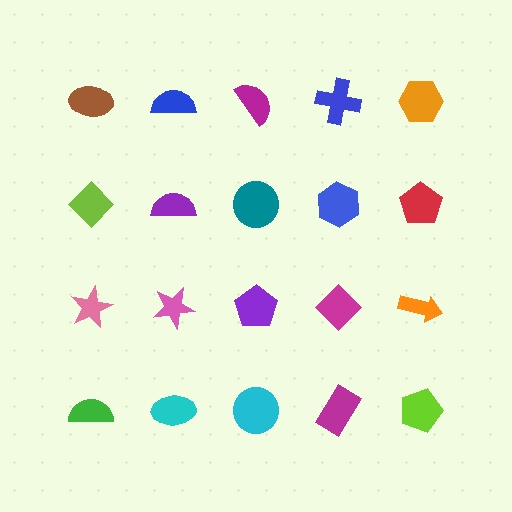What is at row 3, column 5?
An orange arrow.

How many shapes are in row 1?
5 shapes.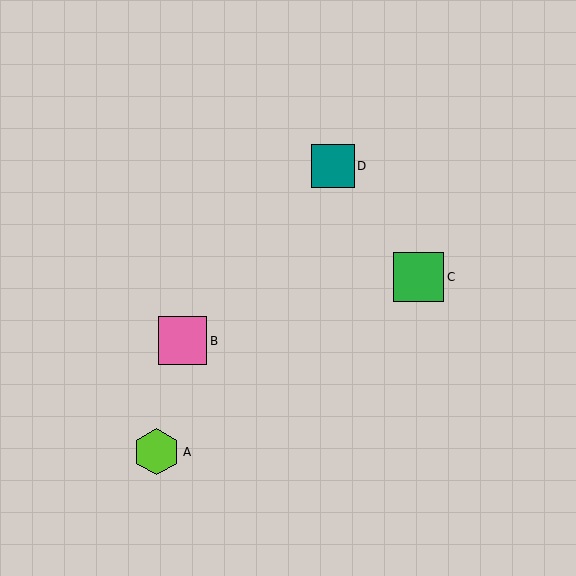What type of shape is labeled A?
Shape A is a lime hexagon.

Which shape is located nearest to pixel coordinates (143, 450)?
The lime hexagon (labeled A) at (157, 452) is nearest to that location.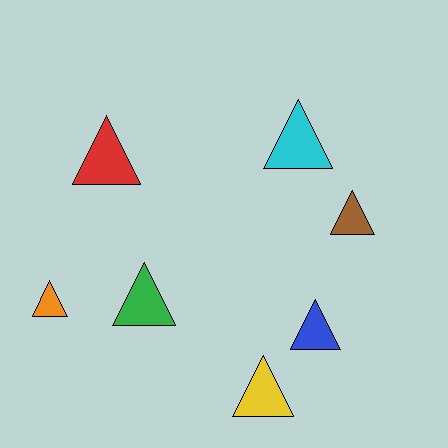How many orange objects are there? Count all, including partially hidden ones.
There is 1 orange object.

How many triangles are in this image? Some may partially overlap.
There are 7 triangles.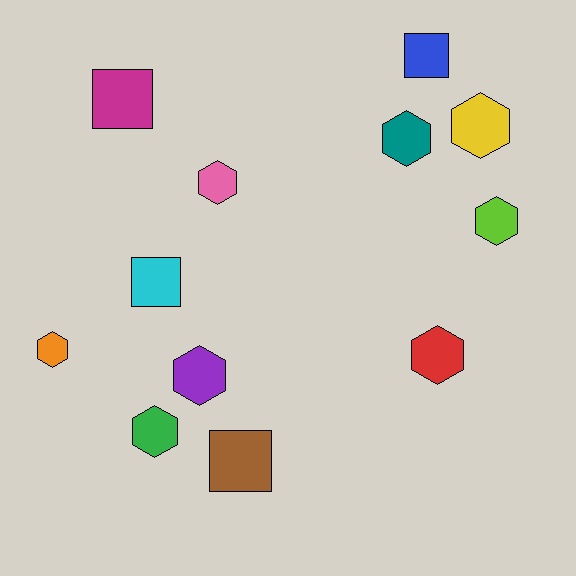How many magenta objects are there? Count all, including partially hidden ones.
There is 1 magenta object.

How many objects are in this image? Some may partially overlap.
There are 12 objects.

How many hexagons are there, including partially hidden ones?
There are 8 hexagons.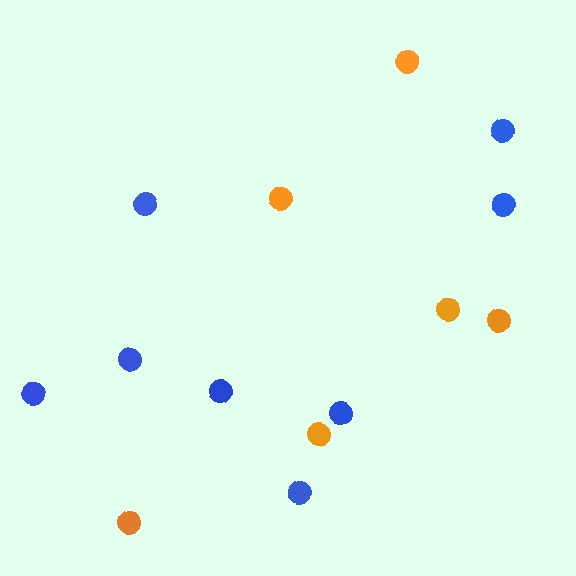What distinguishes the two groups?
There are 2 groups: one group of blue circles (8) and one group of orange circles (6).